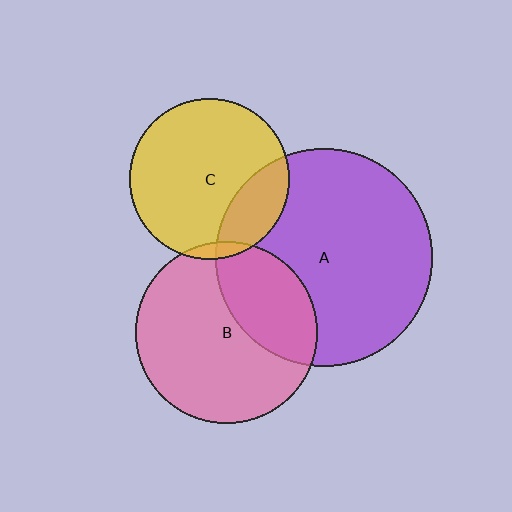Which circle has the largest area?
Circle A (purple).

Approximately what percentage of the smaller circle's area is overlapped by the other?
Approximately 5%.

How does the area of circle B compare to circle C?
Approximately 1.3 times.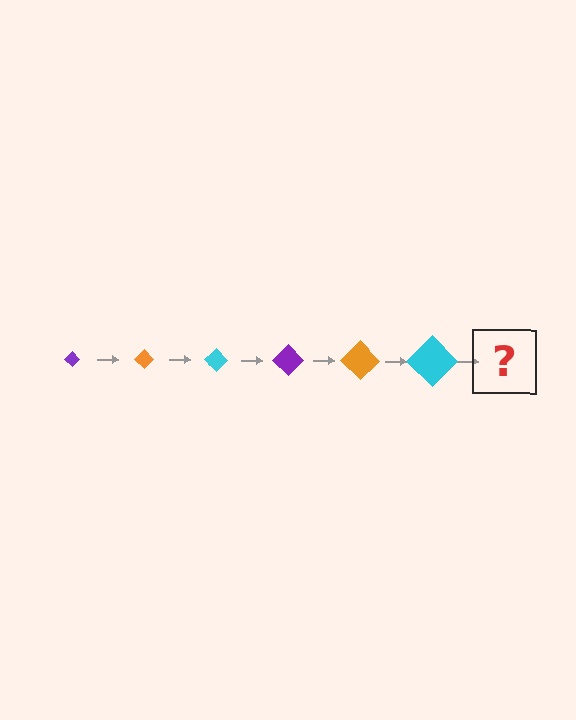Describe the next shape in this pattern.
It should be a purple diamond, larger than the previous one.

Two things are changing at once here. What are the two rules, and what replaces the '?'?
The two rules are that the diamond grows larger each step and the color cycles through purple, orange, and cyan. The '?' should be a purple diamond, larger than the previous one.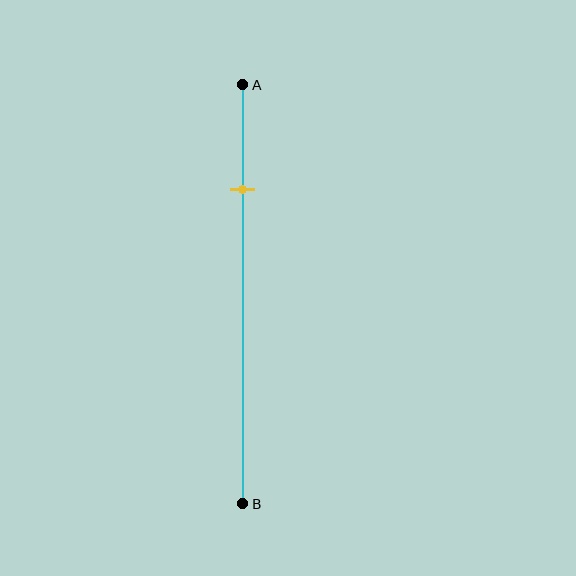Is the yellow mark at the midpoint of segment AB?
No, the mark is at about 25% from A, not at the 50% midpoint.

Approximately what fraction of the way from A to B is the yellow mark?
The yellow mark is approximately 25% of the way from A to B.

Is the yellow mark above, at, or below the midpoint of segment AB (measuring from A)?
The yellow mark is above the midpoint of segment AB.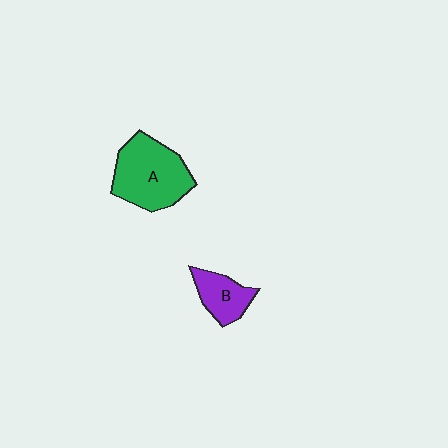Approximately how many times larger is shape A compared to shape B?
Approximately 2.0 times.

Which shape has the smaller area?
Shape B (purple).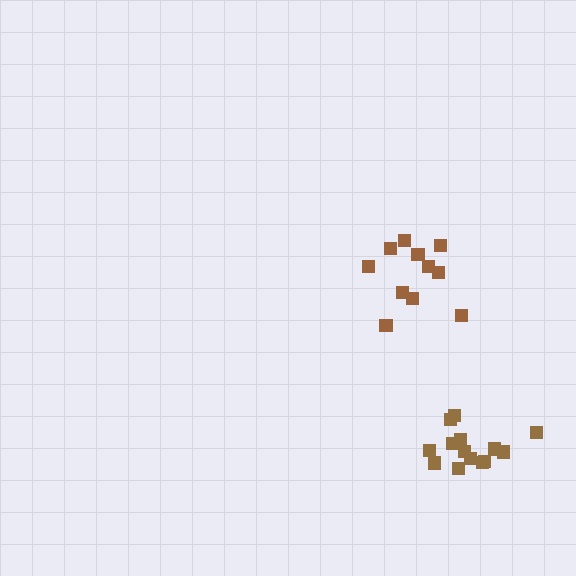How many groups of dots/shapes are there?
There are 2 groups.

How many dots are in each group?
Group 1: 11 dots, Group 2: 14 dots (25 total).